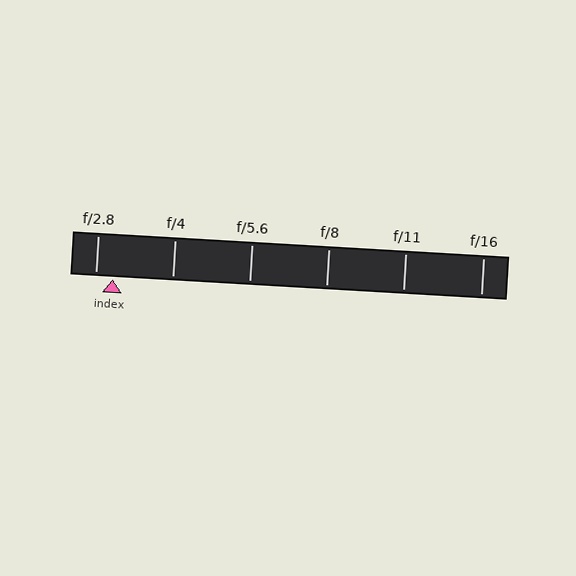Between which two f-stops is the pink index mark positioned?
The index mark is between f/2.8 and f/4.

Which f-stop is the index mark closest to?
The index mark is closest to f/2.8.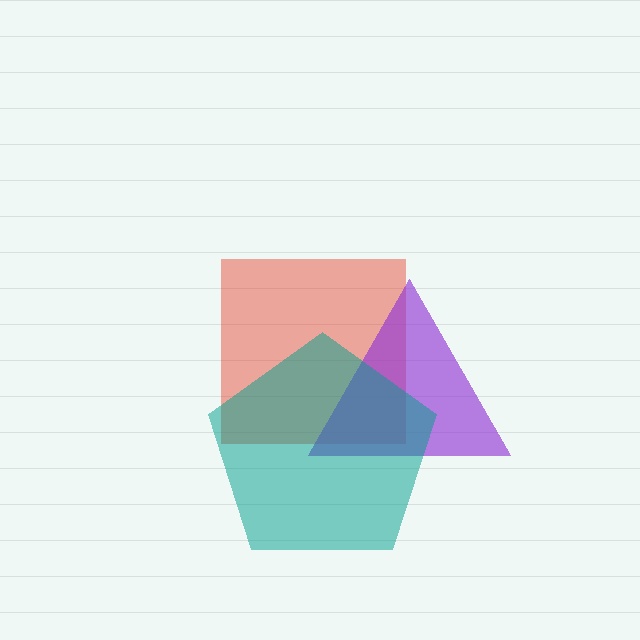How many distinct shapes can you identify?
There are 3 distinct shapes: a red square, a purple triangle, a teal pentagon.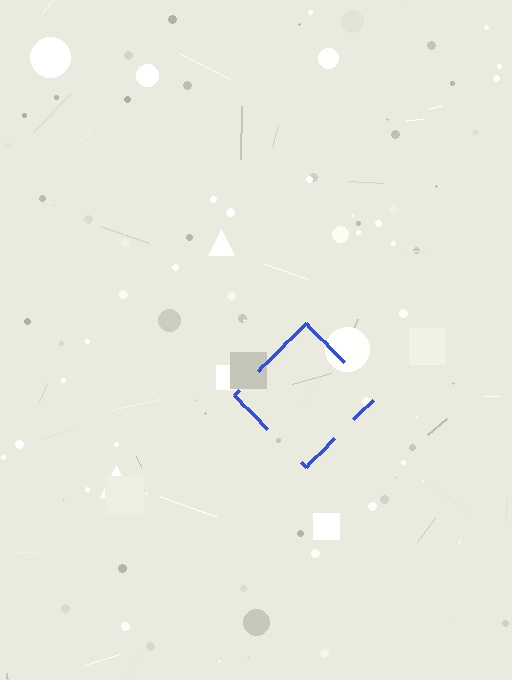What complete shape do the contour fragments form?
The contour fragments form a diamond.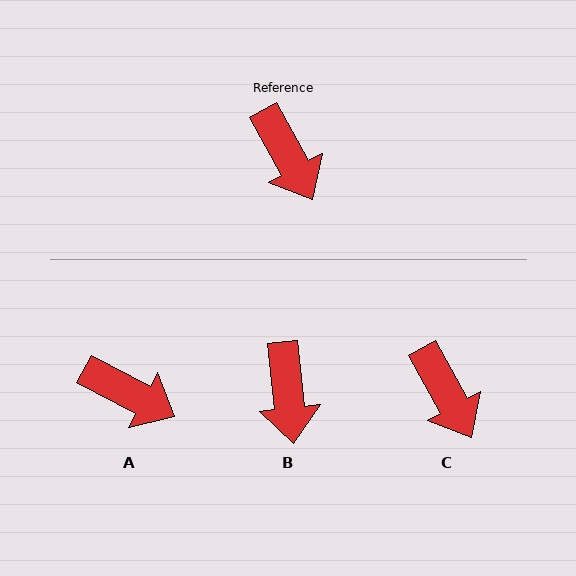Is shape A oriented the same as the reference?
No, it is off by about 33 degrees.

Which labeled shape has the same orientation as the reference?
C.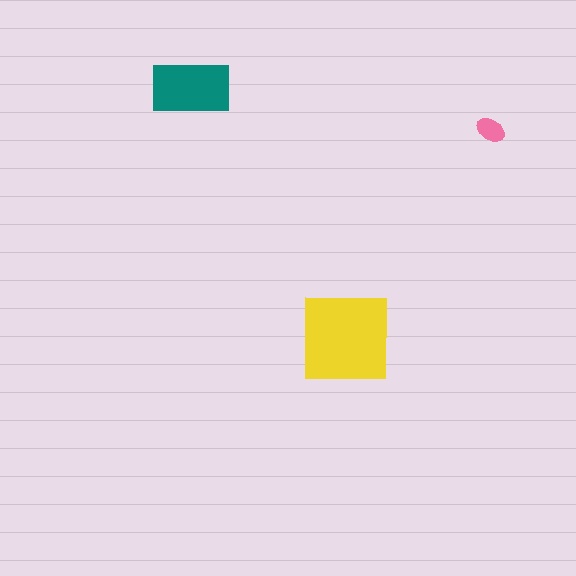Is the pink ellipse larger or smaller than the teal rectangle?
Smaller.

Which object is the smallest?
The pink ellipse.